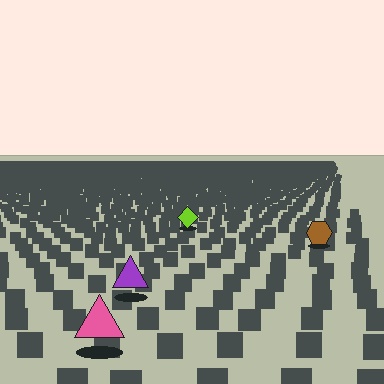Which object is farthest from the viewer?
The lime diamond is farthest from the viewer. It appears smaller and the ground texture around it is denser.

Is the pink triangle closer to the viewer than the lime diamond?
Yes. The pink triangle is closer — you can tell from the texture gradient: the ground texture is coarser near it.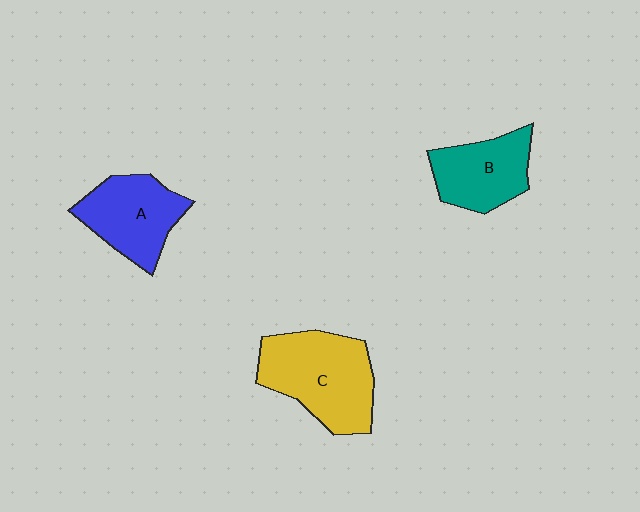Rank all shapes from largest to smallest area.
From largest to smallest: C (yellow), A (blue), B (teal).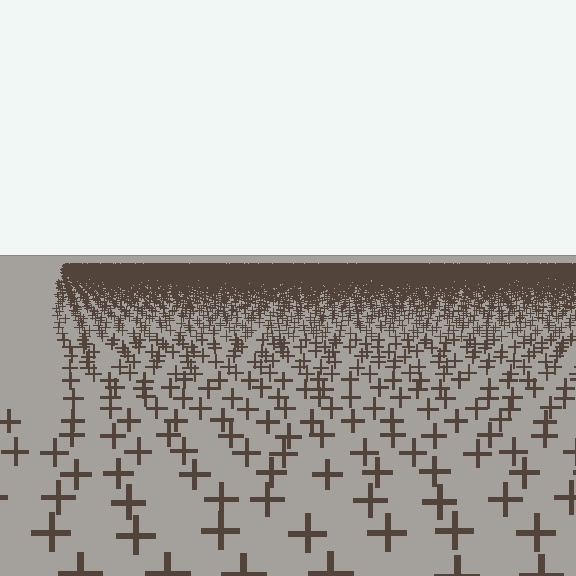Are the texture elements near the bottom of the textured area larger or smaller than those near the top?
Larger. Near the bottom, elements are closer to the viewer and appear at a bigger on-screen size.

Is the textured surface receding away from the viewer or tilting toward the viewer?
The surface is receding away from the viewer. Texture elements get smaller and denser toward the top.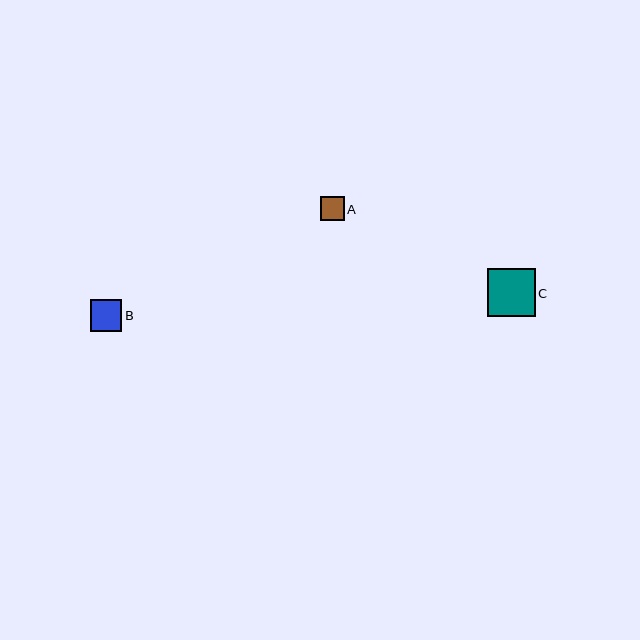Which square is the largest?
Square C is the largest with a size of approximately 48 pixels.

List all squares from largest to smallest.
From largest to smallest: C, B, A.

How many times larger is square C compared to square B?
Square C is approximately 1.5 times the size of square B.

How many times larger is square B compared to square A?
Square B is approximately 1.3 times the size of square A.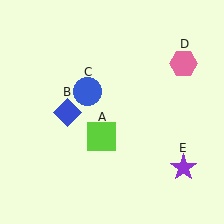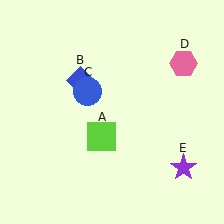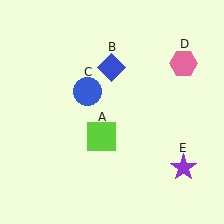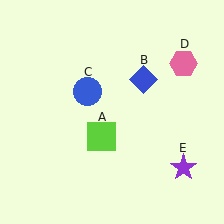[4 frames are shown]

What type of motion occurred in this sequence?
The blue diamond (object B) rotated clockwise around the center of the scene.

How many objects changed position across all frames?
1 object changed position: blue diamond (object B).